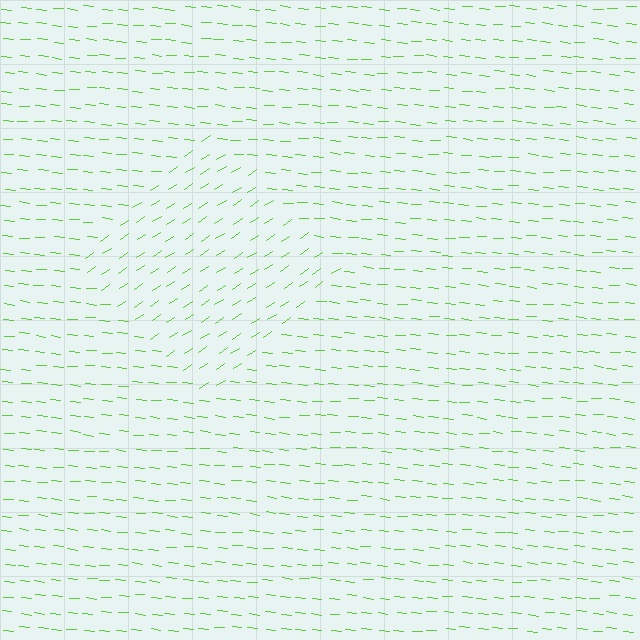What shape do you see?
I see a diamond.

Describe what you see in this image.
The image is filled with small lime line segments. A diamond region in the image has lines oriented differently from the surrounding lines, creating a visible texture boundary.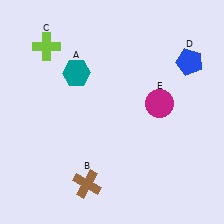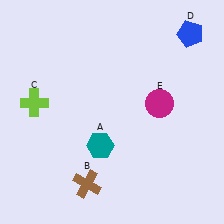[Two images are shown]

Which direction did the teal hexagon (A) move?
The teal hexagon (A) moved down.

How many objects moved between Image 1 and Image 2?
3 objects moved between the two images.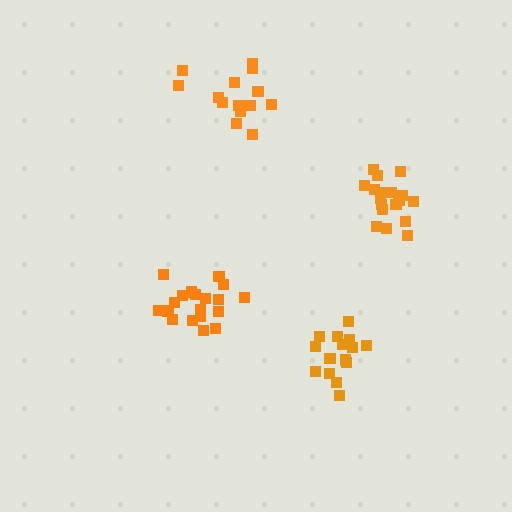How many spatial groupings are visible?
There are 4 spatial groupings.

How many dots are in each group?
Group 1: 20 dots, Group 2: 20 dots, Group 3: 15 dots, Group 4: 15 dots (70 total).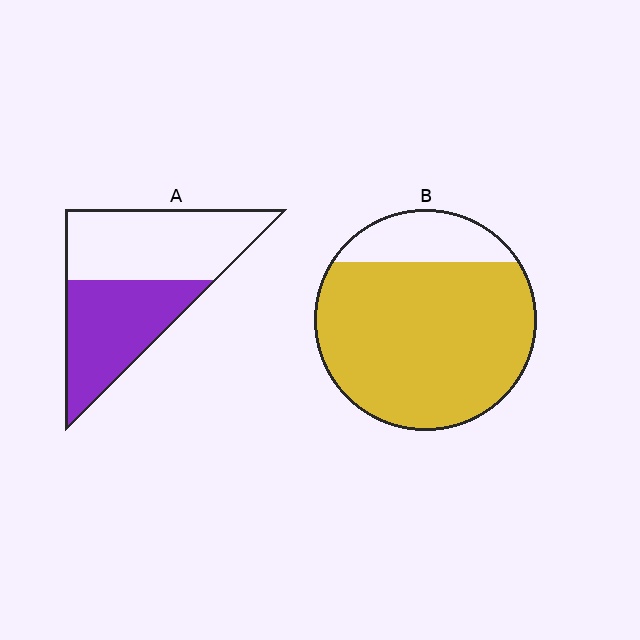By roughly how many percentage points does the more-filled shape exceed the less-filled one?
By roughly 35 percentage points (B over A).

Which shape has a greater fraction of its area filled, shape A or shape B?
Shape B.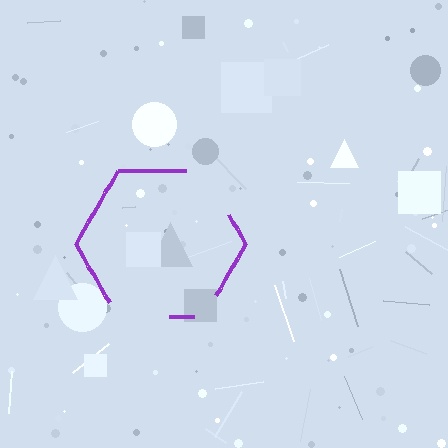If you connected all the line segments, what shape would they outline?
They would outline a hexagon.